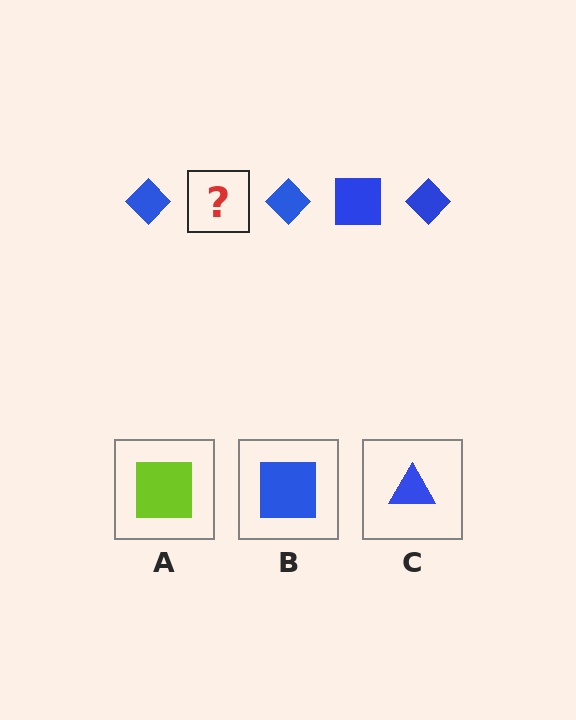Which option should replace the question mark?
Option B.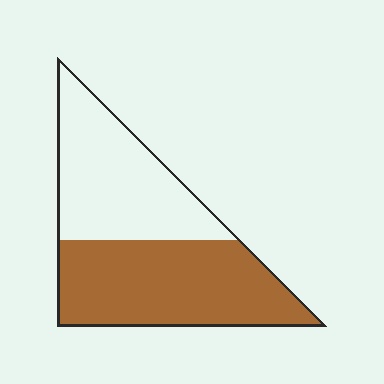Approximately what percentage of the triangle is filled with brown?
Approximately 55%.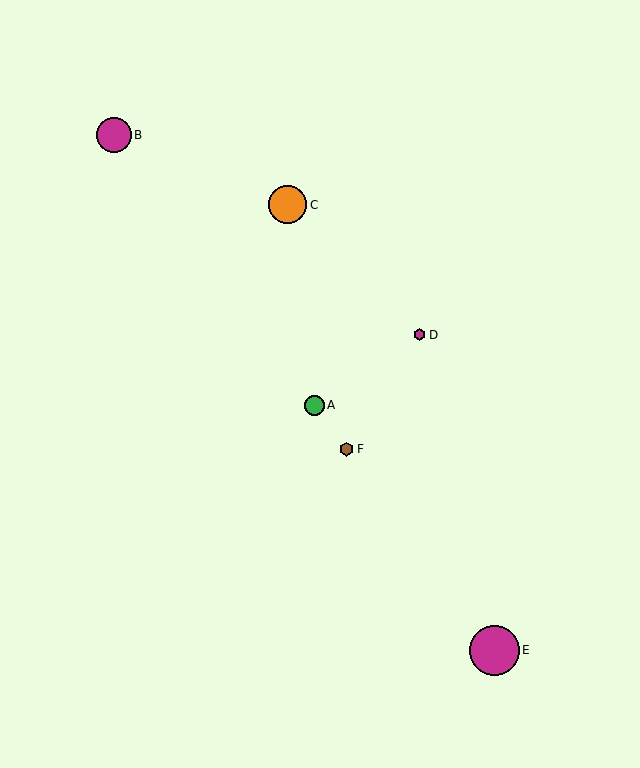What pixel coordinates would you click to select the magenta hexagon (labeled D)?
Click at (419, 335) to select the magenta hexagon D.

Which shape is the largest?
The magenta circle (labeled E) is the largest.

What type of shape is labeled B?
Shape B is a magenta circle.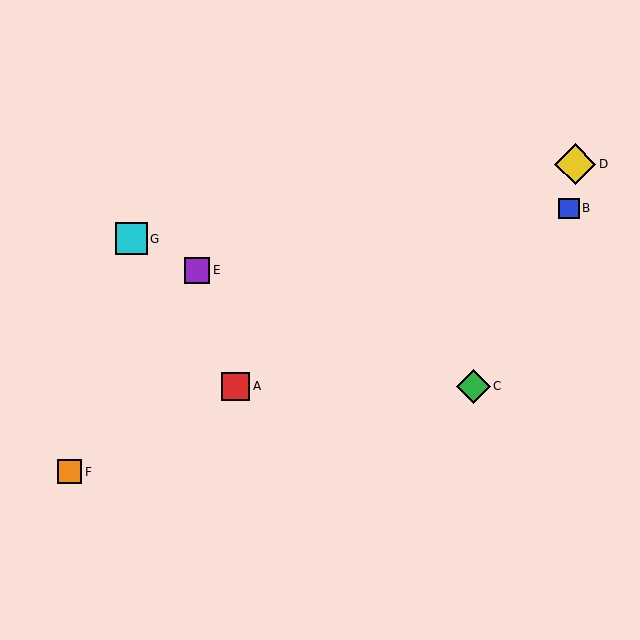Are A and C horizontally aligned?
Yes, both are at y≈386.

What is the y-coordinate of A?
Object A is at y≈386.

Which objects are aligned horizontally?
Objects A, C are aligned horizontally.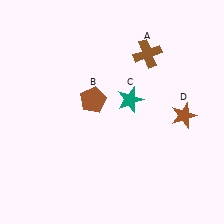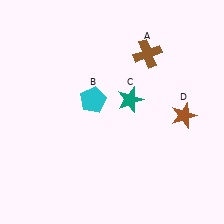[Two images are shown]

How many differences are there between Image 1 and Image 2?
There is 1 difference between the two images.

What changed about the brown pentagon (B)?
In Image 1, B is brown. In Image 2, it changed to cyan.